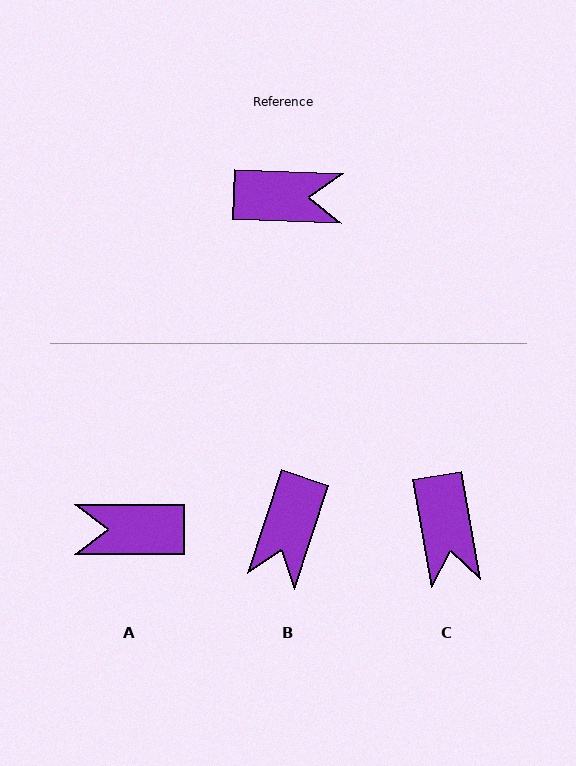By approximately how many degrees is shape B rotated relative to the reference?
Approximately 106 degrees clockwise.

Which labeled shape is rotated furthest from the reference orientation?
A, about 178 degrees away.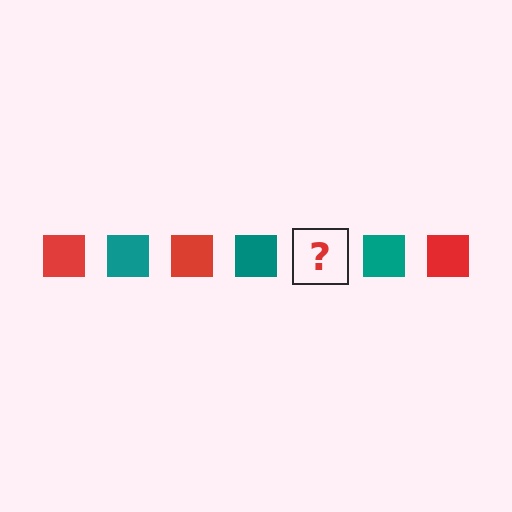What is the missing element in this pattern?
The missing element is a red square.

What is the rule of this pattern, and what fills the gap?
The rule is that the pattern cycles through red, teal squares. The gap should be filled with a red square.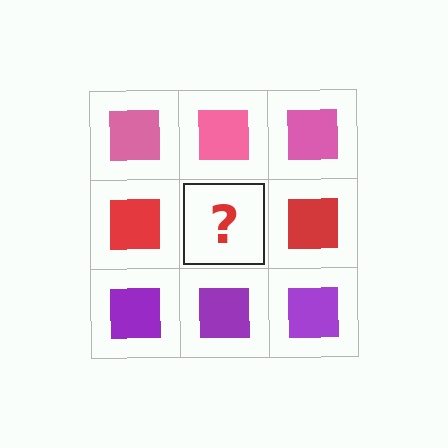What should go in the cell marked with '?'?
The missing cell should contain a red square.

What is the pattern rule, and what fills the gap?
The rule is that each row has a consistent color. The gap should be filled with a red square.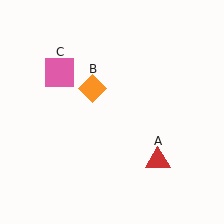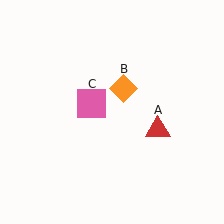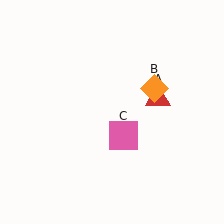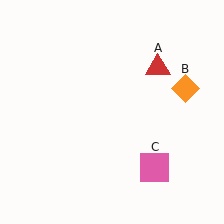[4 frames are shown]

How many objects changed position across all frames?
3 objects changed position: red triangle (object A), orange diamond (object B), pink square (object C).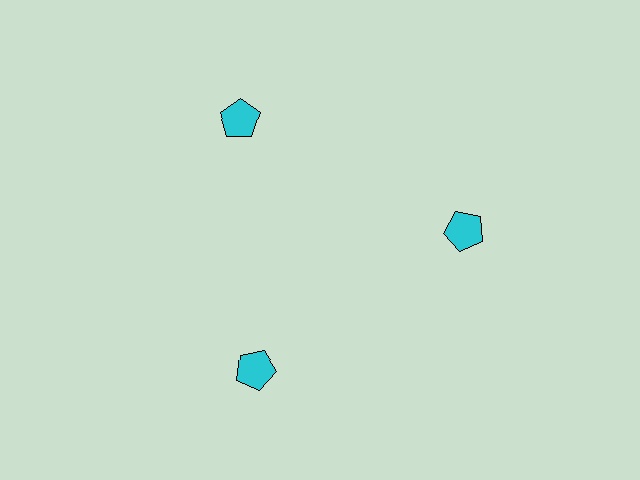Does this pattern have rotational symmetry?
Yes, this pattern has 3-fold rotational symmetry. It looks the same after rotating 120 degrees around the center.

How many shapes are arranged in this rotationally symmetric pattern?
There are 3 shapes, arranged in 3 groups of 1.